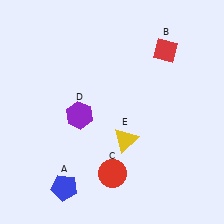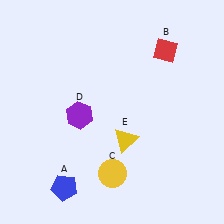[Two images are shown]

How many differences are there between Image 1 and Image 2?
There is 1 difference between the two images.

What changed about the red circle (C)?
In Image 1, C is red. In Image 2, it changed to yellow.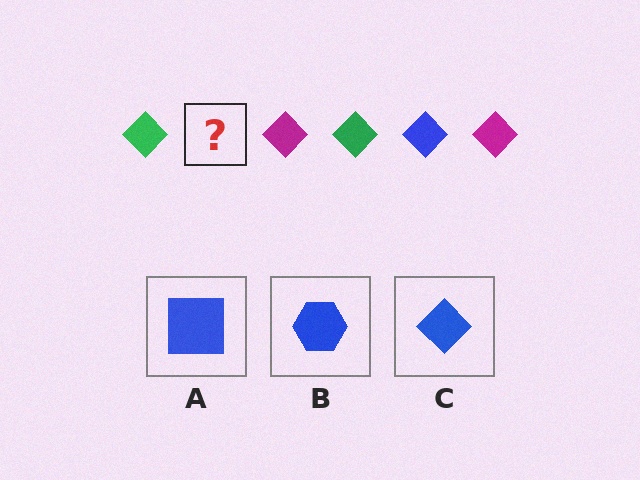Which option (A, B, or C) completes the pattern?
C.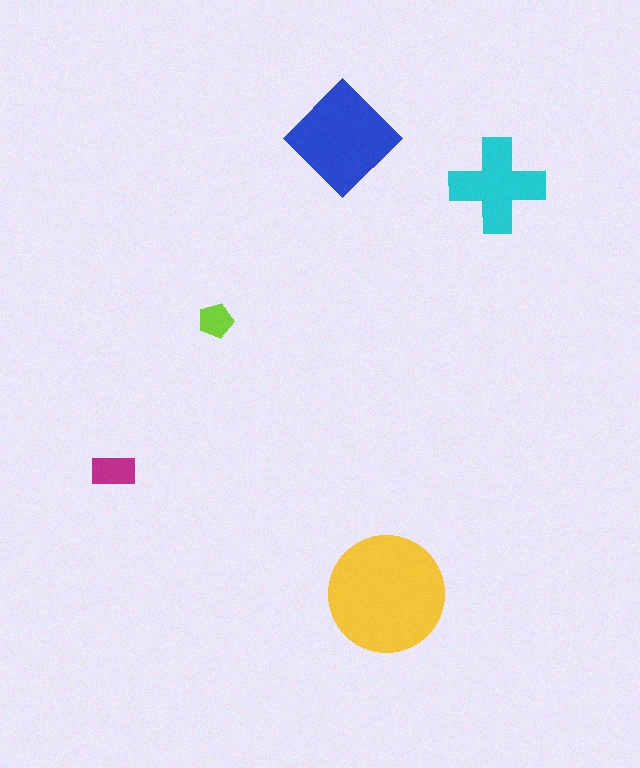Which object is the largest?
The yellow circle.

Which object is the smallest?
The lime pentagon.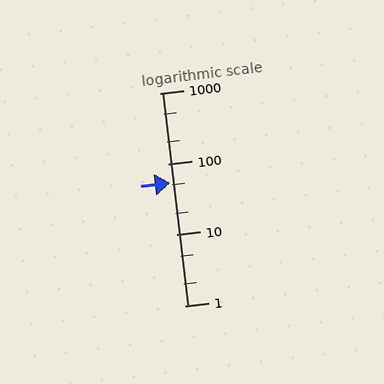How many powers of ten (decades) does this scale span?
The scale spans 3 decades, from 1 to 1000.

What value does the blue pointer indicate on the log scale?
The pointer indicates approximately 54.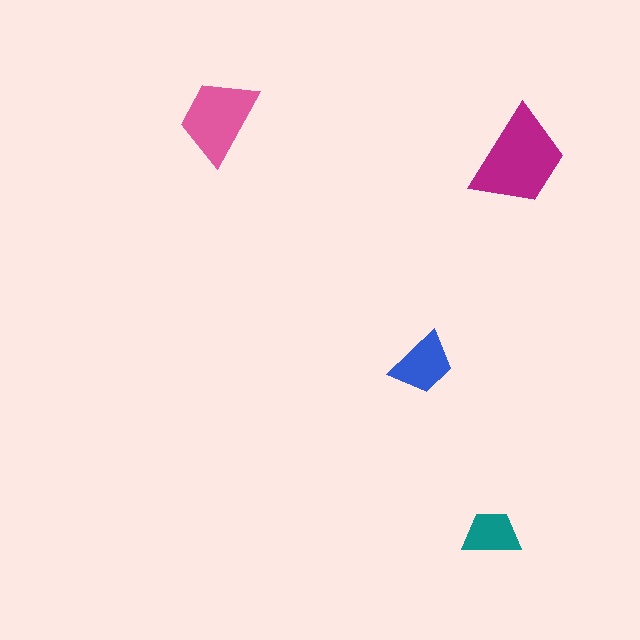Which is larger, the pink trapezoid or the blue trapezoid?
The pink one.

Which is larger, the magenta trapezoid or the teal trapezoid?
The magenta one.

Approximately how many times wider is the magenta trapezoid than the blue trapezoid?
About 1.5 times wider.